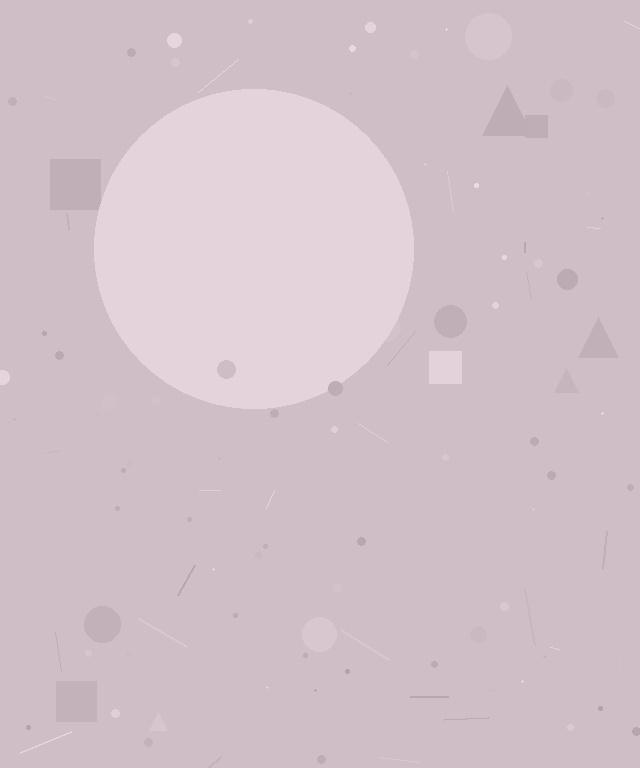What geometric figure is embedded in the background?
A circle is embedded in the background.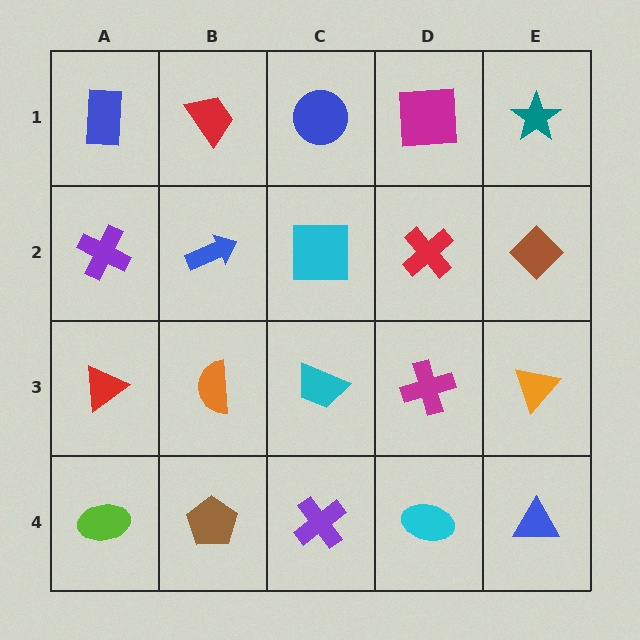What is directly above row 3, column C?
A cyan square.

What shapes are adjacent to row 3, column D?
A red cross (row 2, column D), a cyan ellipse (row 4, column D), a cyan trapezoid (row 3, column C), an orange triangle (row 3, column E).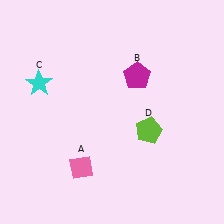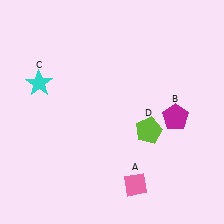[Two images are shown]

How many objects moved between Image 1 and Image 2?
2 objects moved between the two images.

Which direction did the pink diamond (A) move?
The pink diamond (A) moved right.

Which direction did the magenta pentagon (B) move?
The magenta pentagon (B) moved down.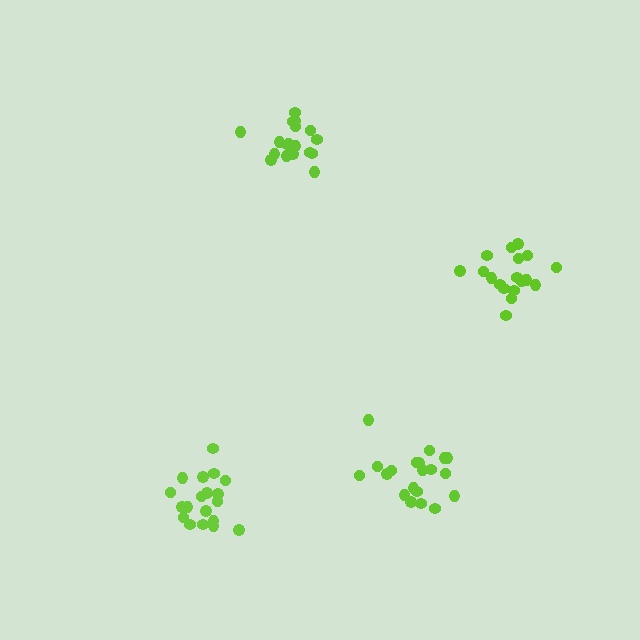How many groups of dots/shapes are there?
There are 4 groups.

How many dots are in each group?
Group 1: 20 dots, Group 2: 18 dots, Group 3: 19 dots, Group 4: 18 dots (75 total).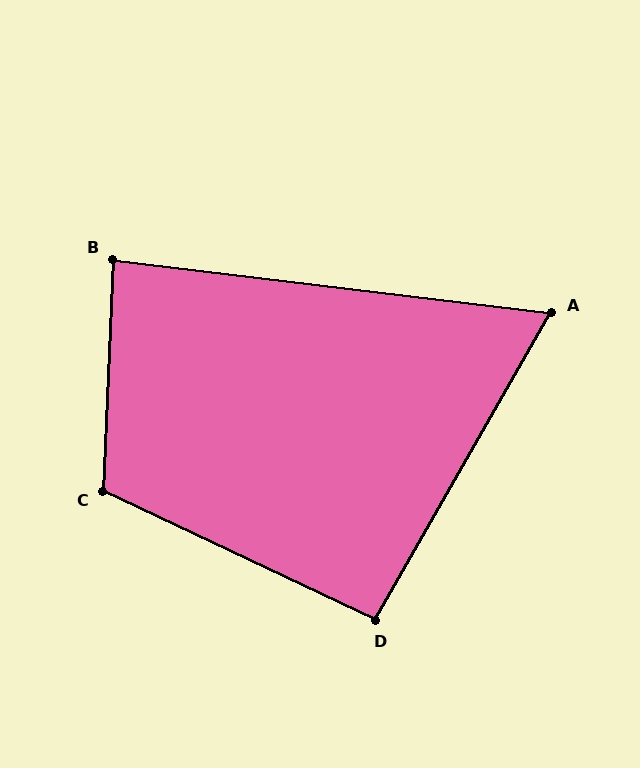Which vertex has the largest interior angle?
C, at approximately 113 degrees.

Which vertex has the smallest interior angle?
A, at approximately 67 degrees.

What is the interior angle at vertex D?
Approximately 95 degrees (approximately right).